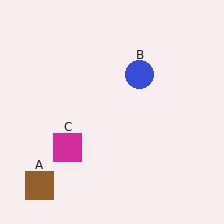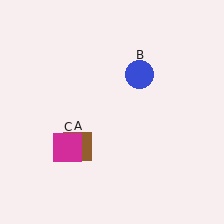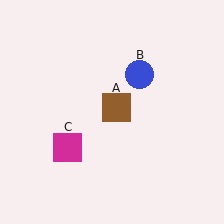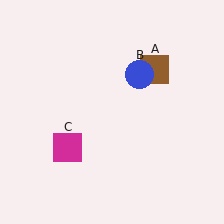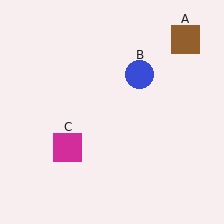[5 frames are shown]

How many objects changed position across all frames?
1 object changed position: brown square (object A).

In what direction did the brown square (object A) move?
The brown square (object A) moved up and to the right.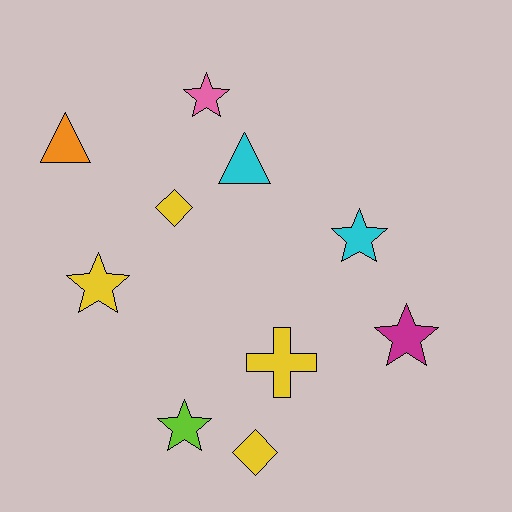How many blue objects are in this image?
There are no blue objects.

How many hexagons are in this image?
There are no hexagons.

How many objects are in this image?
There are 10 objects.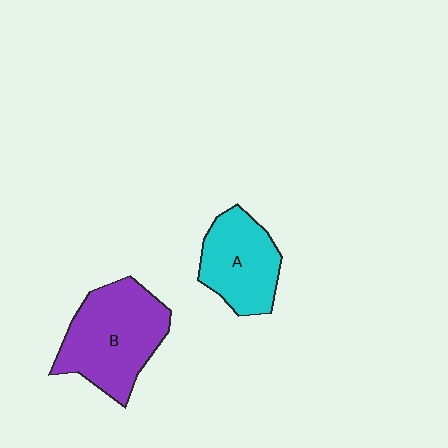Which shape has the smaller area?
Shape A (cyan).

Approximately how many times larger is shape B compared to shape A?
Approximately 1.4 times.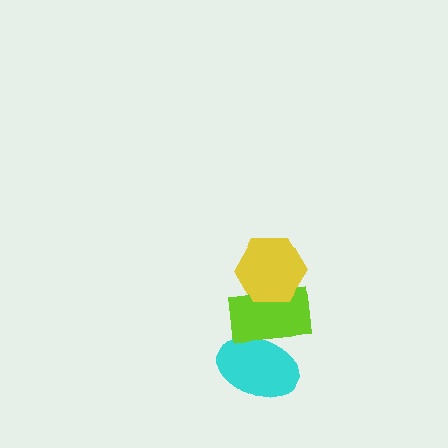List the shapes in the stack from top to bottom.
From top to bottom: the yellow hexagon, the lime rectangle, the cyan ellipse.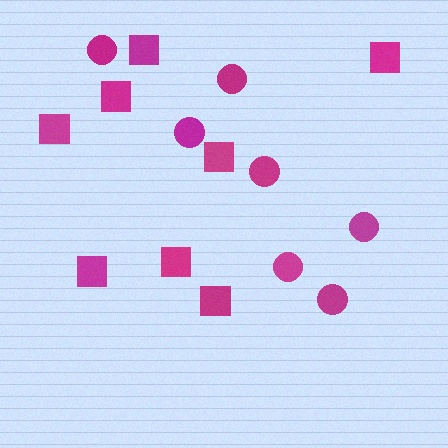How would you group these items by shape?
There are 2 groups: one group of squares (8) and one group of circles (7).